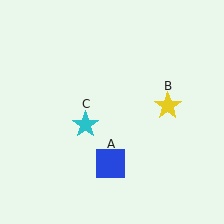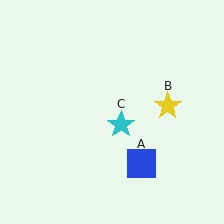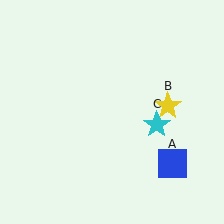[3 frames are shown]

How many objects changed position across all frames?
2 objects changed position: blue square (object A), cyan star (object C).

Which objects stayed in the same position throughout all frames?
Yellow star (object B) remained stationary.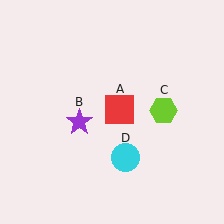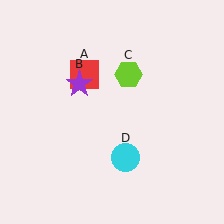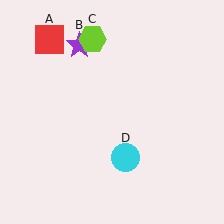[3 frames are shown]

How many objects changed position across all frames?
3 objects changed position: red square (object A), purple star (object B), lime hexagon (object C).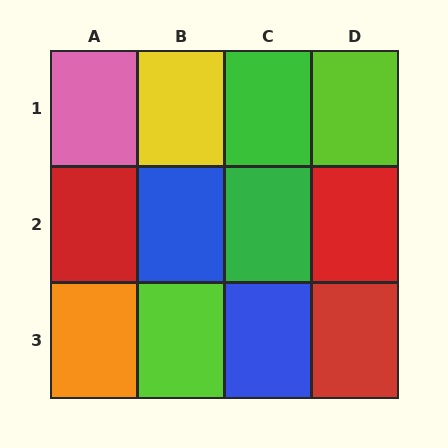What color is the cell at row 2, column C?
Green.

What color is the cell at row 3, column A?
Orange.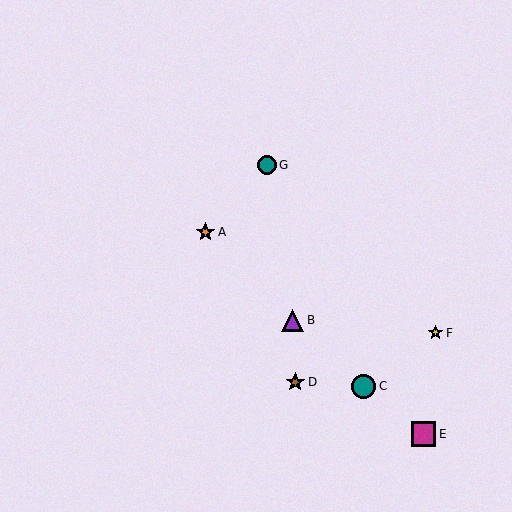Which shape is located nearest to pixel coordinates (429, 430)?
The magenta square (labeled E) at (424, 434) is nearest to that location.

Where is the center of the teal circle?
The center of the teal circle is at (363, 386).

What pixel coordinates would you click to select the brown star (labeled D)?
Click at (295, 382) to select the brown star D.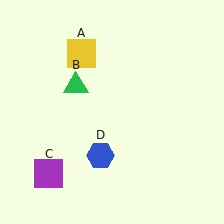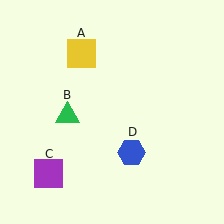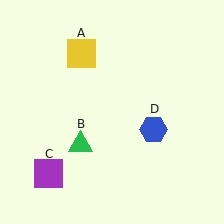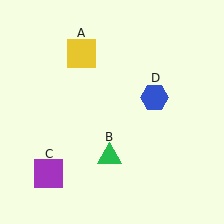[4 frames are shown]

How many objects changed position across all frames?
2 objects changed position: green triangle (object B), blue hexagon (object D).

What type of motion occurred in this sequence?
The green triangle (object B), blue hexagon (object D) rotated counterclockwise around the center of the scene.